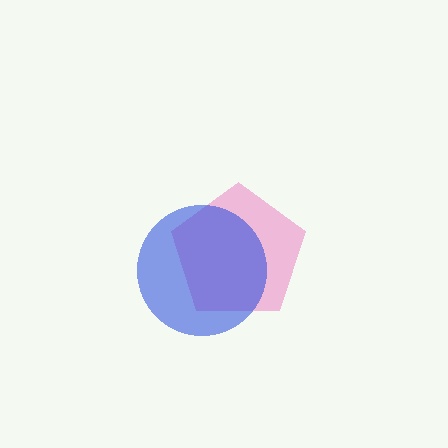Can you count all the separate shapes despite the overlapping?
Yes, there are 2 separate shapes.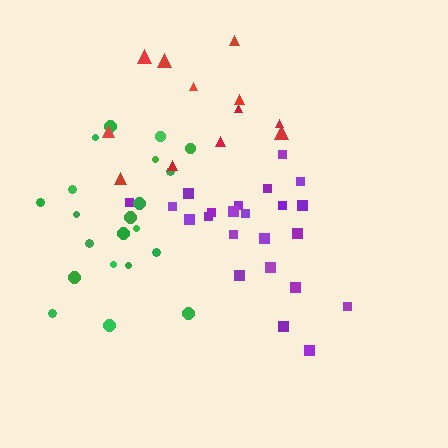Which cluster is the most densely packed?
Red.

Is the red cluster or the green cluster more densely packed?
Red.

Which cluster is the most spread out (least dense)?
Green.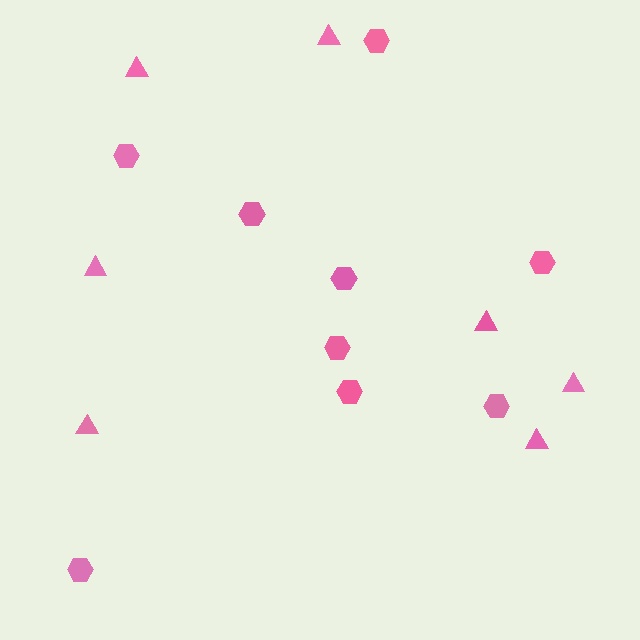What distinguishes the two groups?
There are 2 groups: one group of hexagons (9) and one group of triangles (7).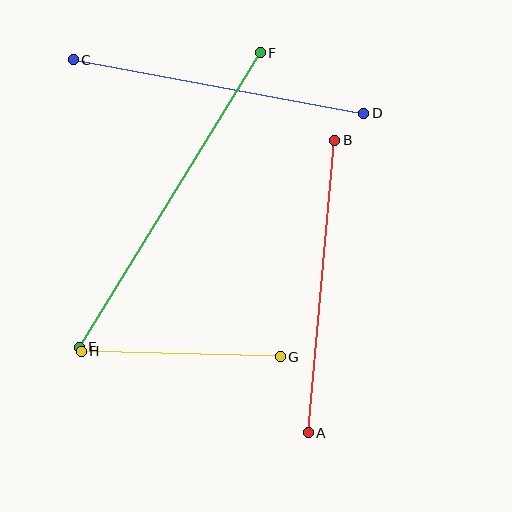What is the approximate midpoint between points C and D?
The midpoint is at approximately (218, 86) pixels.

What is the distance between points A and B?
The distance is approximately 294 pixels.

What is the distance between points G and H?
The distance is approximately 199 pixels.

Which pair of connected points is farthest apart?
Points E and F are farthest apart.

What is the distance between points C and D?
The distance is approximately 295 pixels.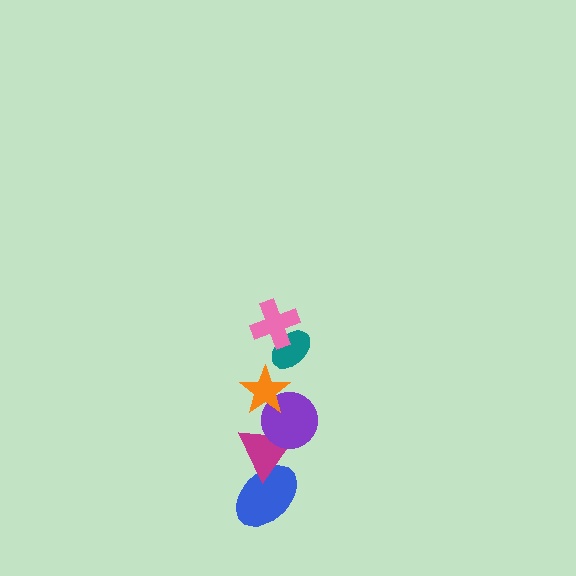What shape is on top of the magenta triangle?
The purple circle is on top of the magenta triangle.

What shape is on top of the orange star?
The teal ellipse is on top of the orange star.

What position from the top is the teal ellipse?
The teal ellipse is 2nd from the top.